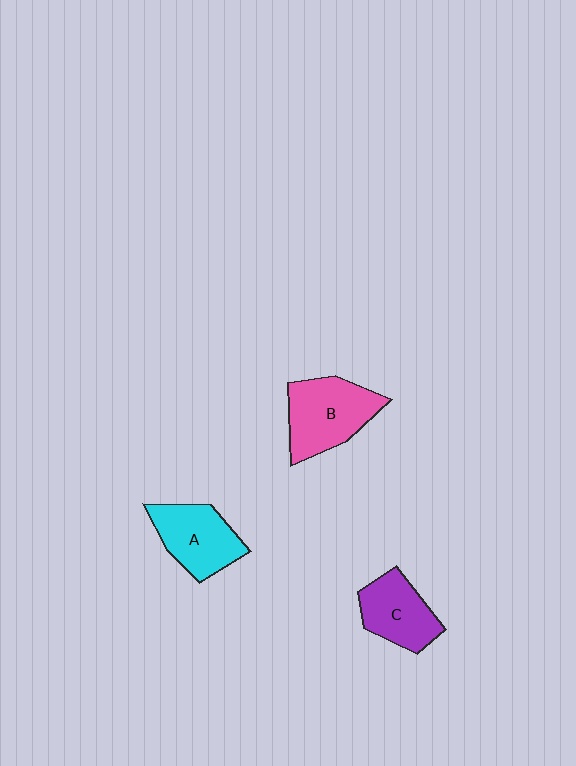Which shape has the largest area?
Shape B (pink).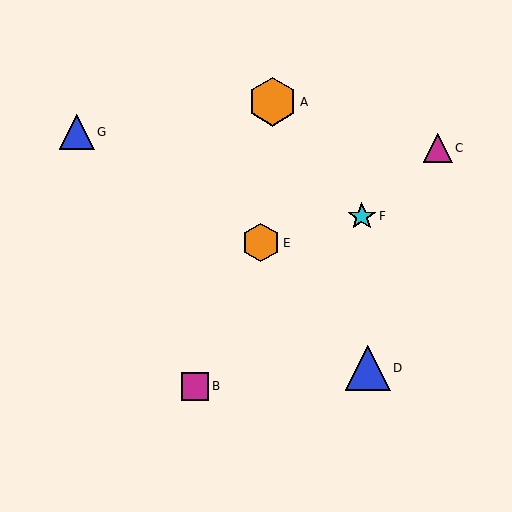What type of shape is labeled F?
Shape F is a cyan star.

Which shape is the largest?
The orange hexagon (labeled A) is the largest.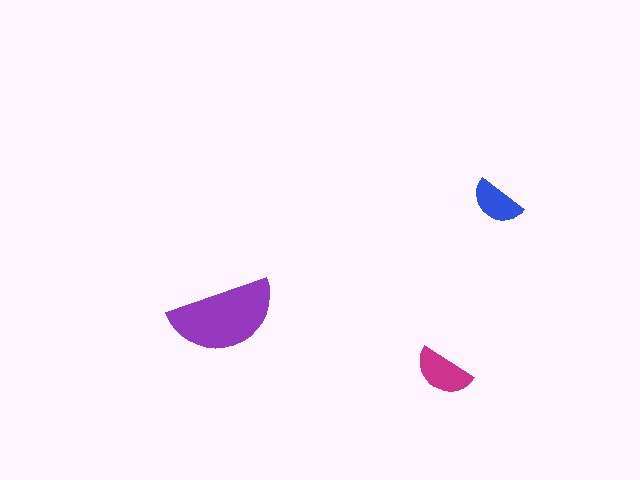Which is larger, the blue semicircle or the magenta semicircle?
The magenta one.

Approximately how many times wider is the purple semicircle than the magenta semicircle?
About 2 times wider.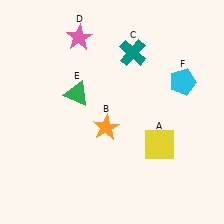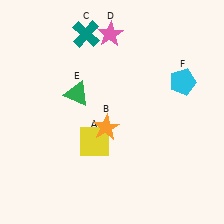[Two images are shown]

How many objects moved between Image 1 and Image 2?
3 objects moved between the two images.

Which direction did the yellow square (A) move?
The yellow square (A) moved left.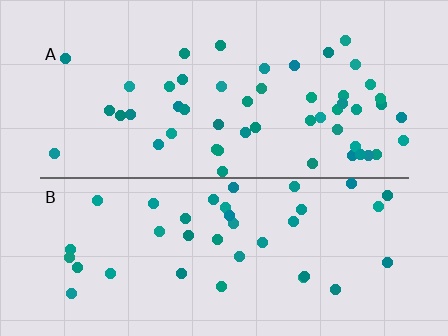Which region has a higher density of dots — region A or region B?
A (the top).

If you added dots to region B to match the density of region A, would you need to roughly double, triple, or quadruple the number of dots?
Approximately double.